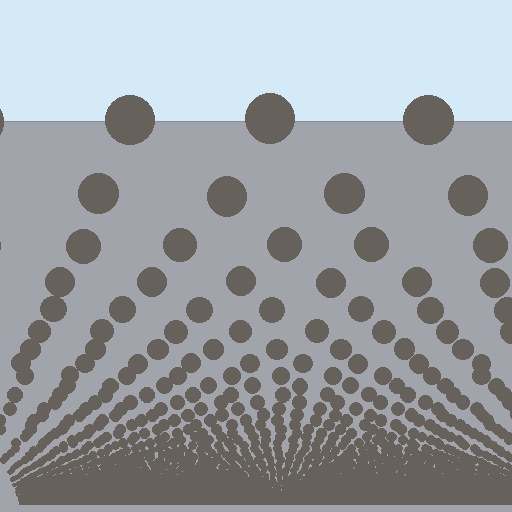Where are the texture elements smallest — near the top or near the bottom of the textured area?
Near the bottom.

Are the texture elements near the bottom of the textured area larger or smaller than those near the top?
Smaller. The gradient is inverted — elements near the bottom are smaller and denser.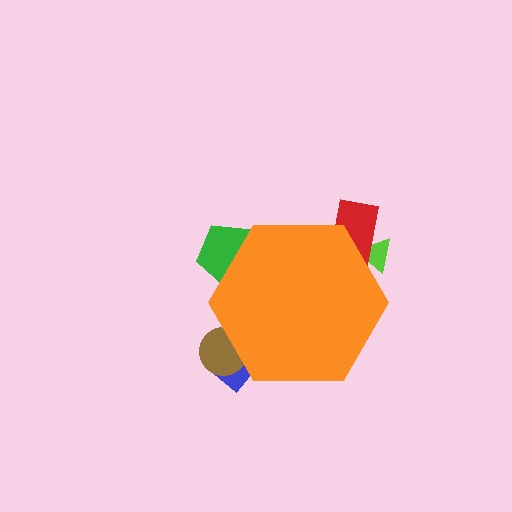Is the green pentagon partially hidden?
Yes, the green pentagon is partially hidden behind the orange hexagon.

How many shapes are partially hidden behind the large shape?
5 shapes are partially hidden.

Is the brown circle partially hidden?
Yes, the brown circle is partially hidden behind the orange hexagon.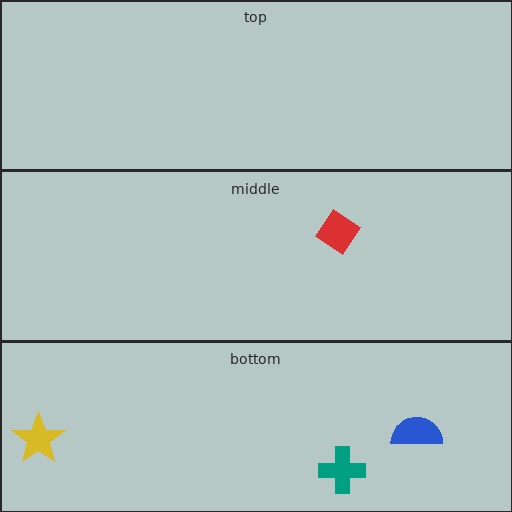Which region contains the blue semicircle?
The bottom region.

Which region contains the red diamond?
The middle region.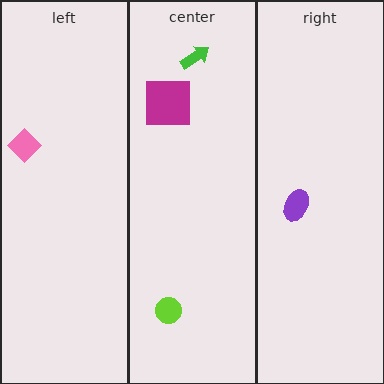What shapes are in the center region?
The magenta square, the green arrow, the lime circle.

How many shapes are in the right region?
1.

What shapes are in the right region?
The purple ellipse.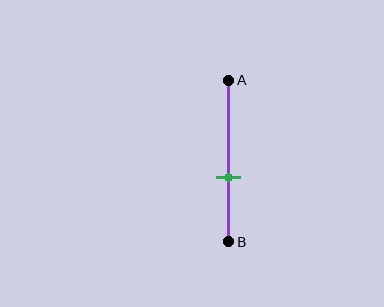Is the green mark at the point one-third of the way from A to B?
No, the mark is at about 60% from A, not at the 33% one-third point.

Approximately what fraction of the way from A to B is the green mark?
The green mark is approximately 60% of the way from A to B.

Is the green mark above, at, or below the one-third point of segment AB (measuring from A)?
The green mark is below the one-third point of segment AB.